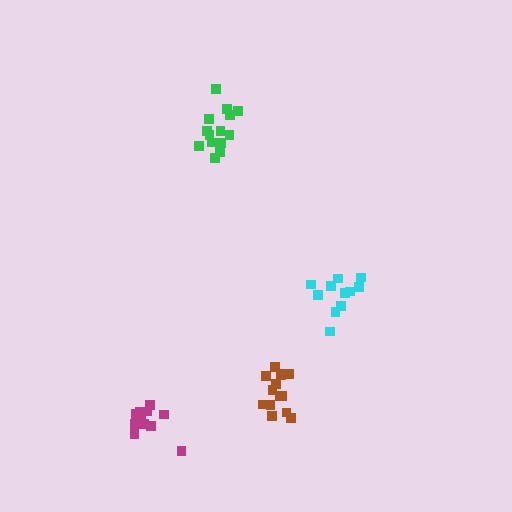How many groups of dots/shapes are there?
There are 4 groups.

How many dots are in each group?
Group 1: 11 dots, Group 2: 14 dots, Group 3: 11 dots, Group 4: 14 dots (50 total).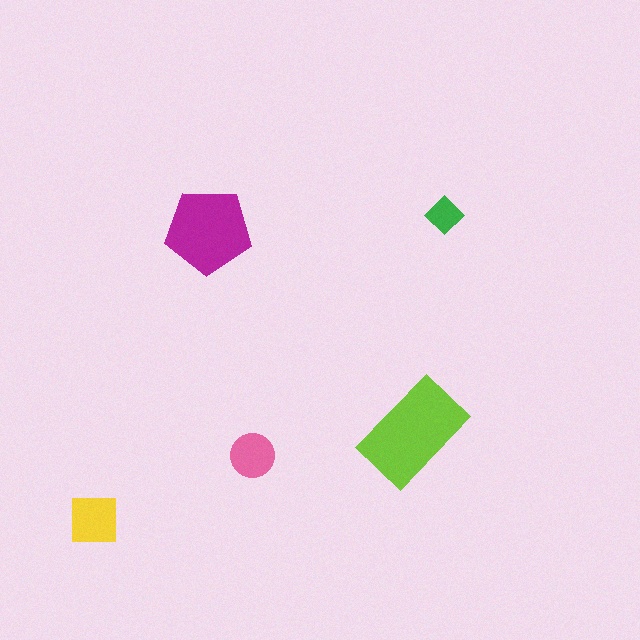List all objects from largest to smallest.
The lime rectangle, the magenta pentagon, the yellow square, the pink circle, the green diamond.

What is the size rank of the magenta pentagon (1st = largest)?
2nd.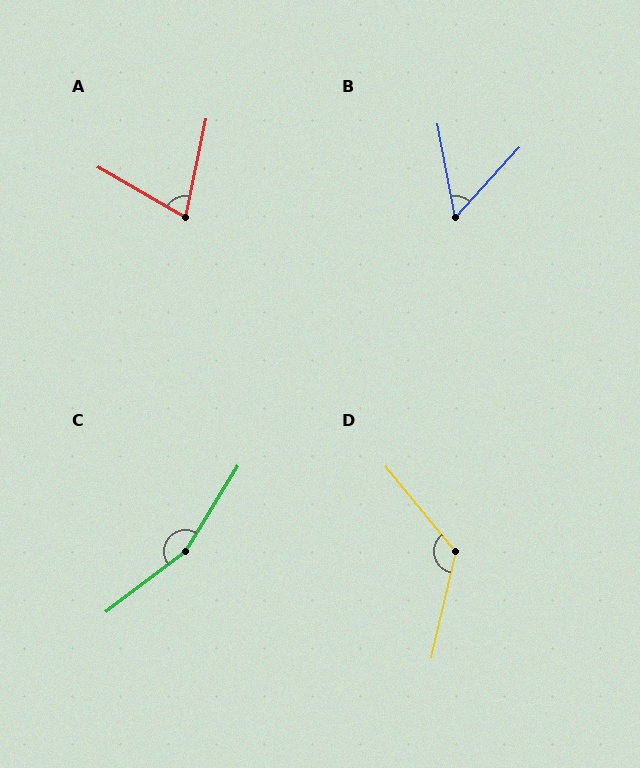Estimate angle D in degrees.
Approximately 127 degrees.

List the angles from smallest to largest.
B (53°), A (72°), D (127°), C (159°).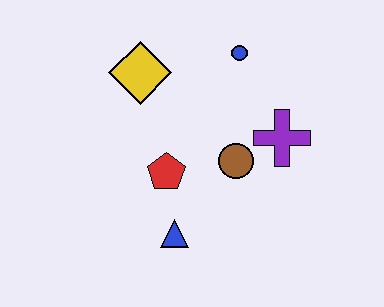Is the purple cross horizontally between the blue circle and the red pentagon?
No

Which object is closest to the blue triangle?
The red pentagon is closest to the blue triangle.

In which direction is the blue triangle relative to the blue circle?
The blue triangle is below the blue circle.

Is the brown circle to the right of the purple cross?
No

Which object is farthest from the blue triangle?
The blue circle is farthest from the blue triangle.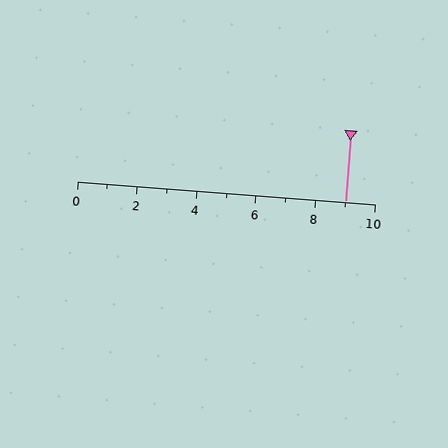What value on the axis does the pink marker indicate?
The marker indicates approximately 9.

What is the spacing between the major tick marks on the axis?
The major ticks are spaced 2 apart.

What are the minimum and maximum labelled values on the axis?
The axis runs from 0 to 10.